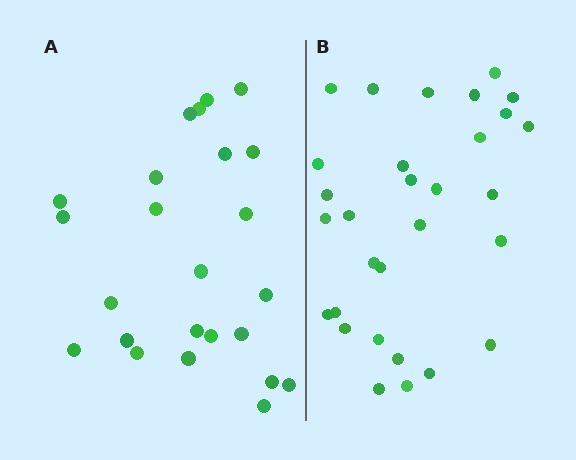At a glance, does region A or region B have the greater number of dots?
Region B (the right region) has more dots.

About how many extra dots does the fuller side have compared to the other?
Region B has about 6 more dots than region A.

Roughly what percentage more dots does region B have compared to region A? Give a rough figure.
About 25% more.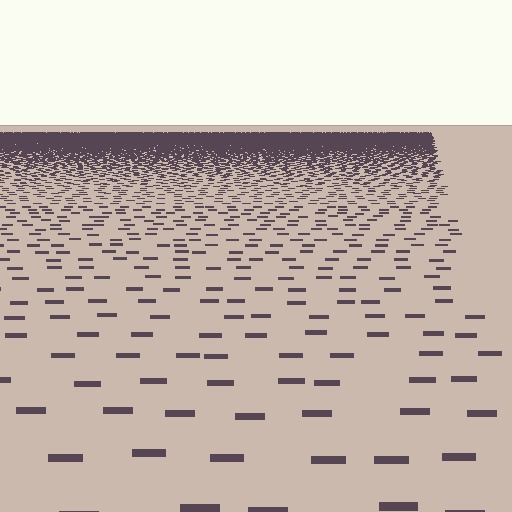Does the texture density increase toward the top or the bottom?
Density increases toward the top.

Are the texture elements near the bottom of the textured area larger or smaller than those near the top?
Larger. Near the bottom, elements are closer to the viewer and appear at a bigger on-screen size.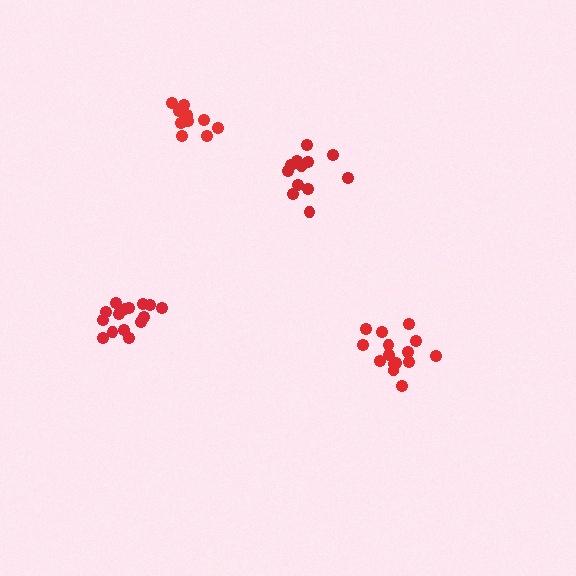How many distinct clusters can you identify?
There are 4 distinct clusters.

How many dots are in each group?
Group 1: 10 dots, Group 2: 15 dots, Group 3: 12 dots, Group 4: 15 dots (52 total).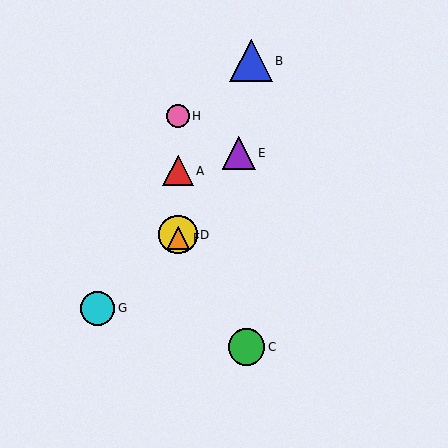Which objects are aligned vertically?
Objects A, D, F, H are aligned vertically.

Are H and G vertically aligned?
No, H is at x≈178 and G is at x≈98.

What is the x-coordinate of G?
Object G is at x≈98.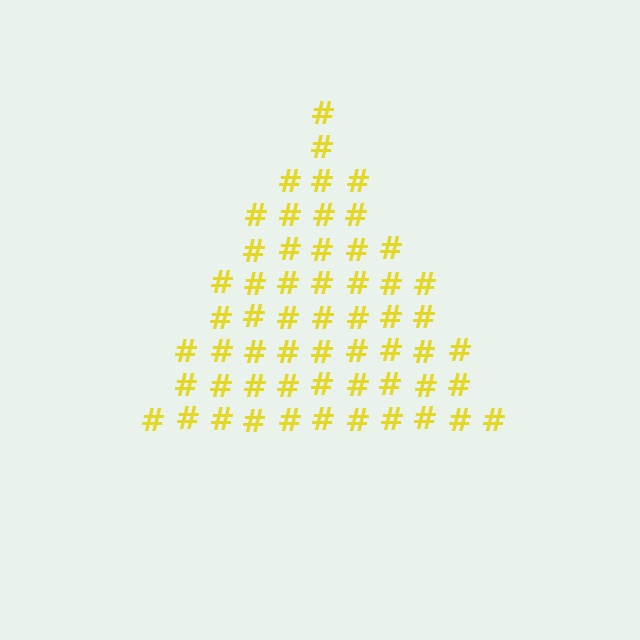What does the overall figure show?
The overall figure shows a triangle.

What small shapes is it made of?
It is made of small hash symbols.